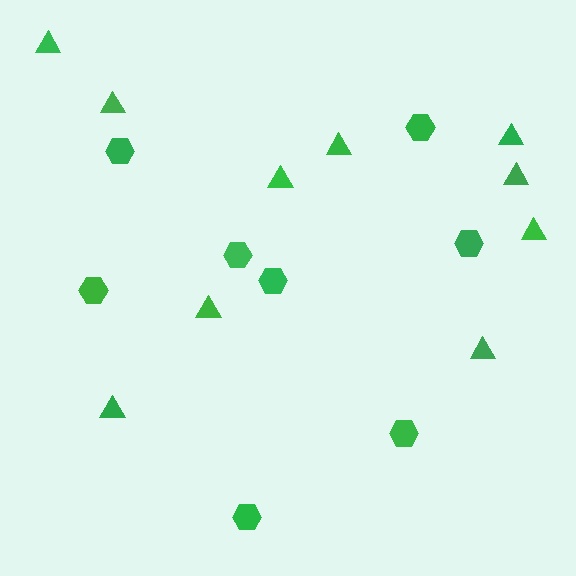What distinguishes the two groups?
There are 2 groups: one group of triangles (10) and one group of hexagons (8).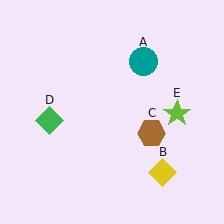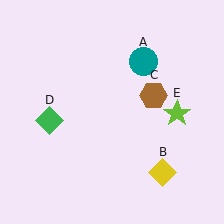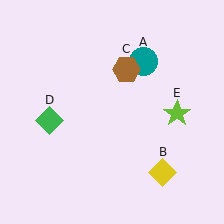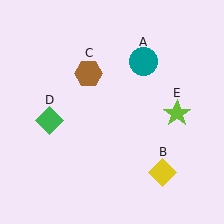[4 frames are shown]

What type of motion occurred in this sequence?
The brown hexagon (object C) rotated counterclockwise around the center of the scene.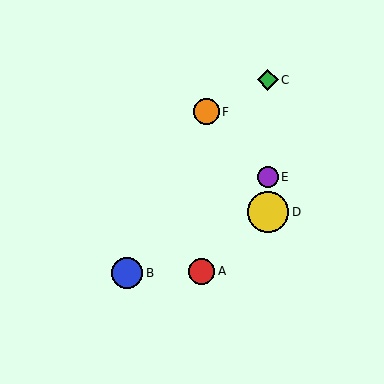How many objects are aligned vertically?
3 objects (C, D, E) are aligned vertically.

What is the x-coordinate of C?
Object C is at x≈268.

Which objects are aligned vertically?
Objects C, D, E are aligned vertically.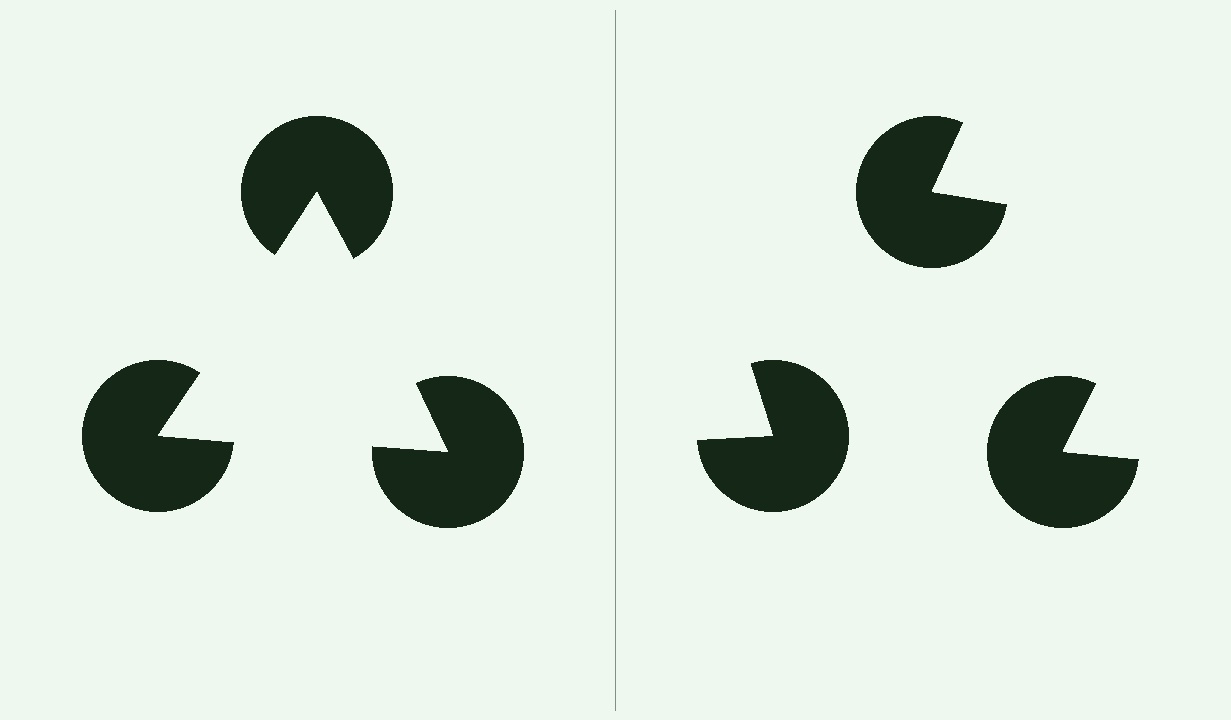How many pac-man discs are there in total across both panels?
6 — 3 on each side.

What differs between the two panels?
The pac-man discs are positioned identically on both sides; only the wedge orientations differ. On the left they align to a triangle; on the right they are misaligned.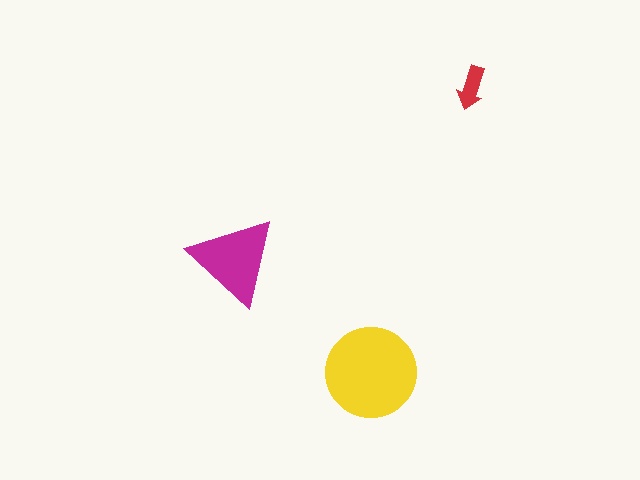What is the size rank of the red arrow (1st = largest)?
3rd.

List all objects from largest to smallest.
The yellow circle, the magenta triangle, the red arrow.